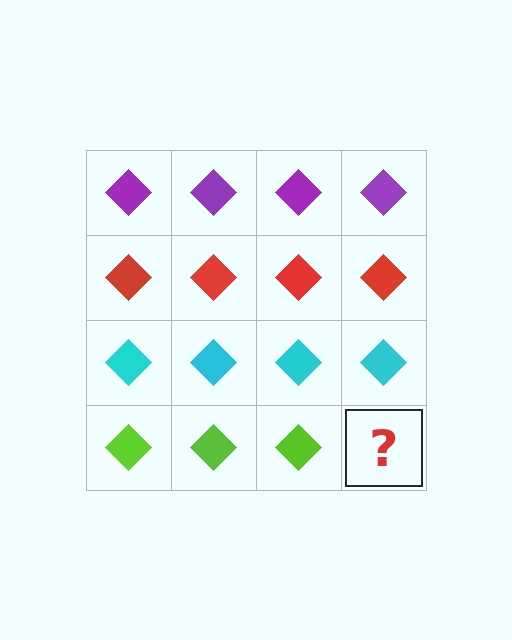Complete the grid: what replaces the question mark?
The question mark should be replaced with a lime diamond.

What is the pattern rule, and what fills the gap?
The rule is that each row has a consistent color. The gap should be filled with a lime diamond.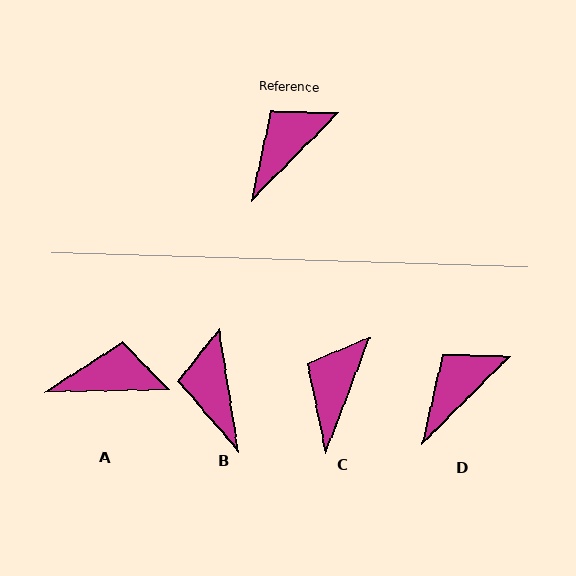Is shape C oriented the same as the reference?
No, it is off by about 24 degrees.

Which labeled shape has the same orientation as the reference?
D.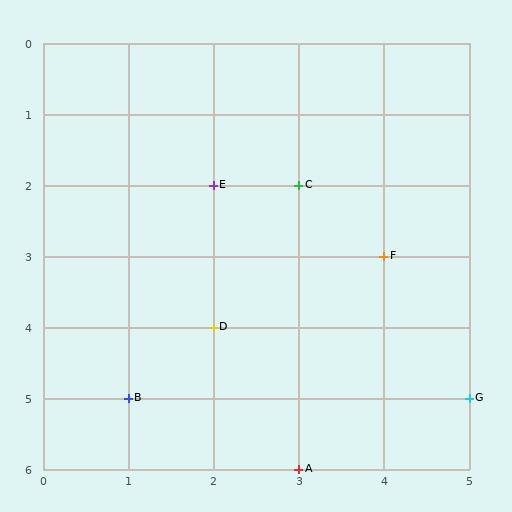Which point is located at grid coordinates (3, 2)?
Point C is at (3, 2).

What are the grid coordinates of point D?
Point D is at grid coordinates (2, 4).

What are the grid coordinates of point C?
Point C is at grid coordinates (3, 2).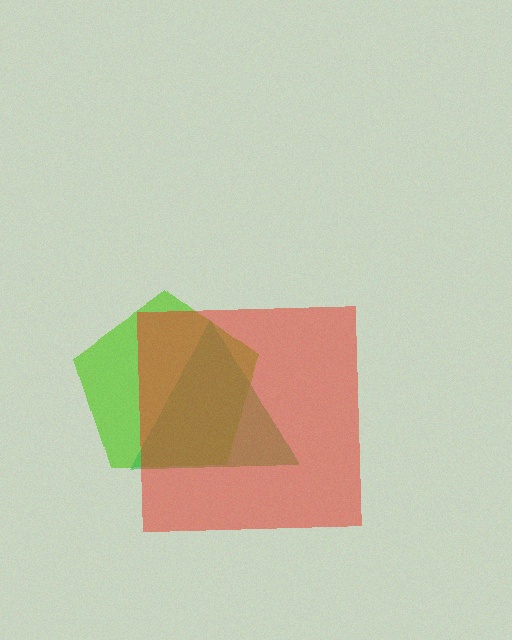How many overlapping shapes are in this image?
There are 3 overlapping shapes in the image.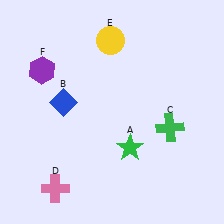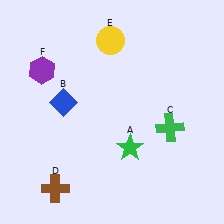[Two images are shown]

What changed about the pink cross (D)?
In Image 1, D is pink. In Image 2, it changed to brown.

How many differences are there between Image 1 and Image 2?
There is 1 difference between the two images.